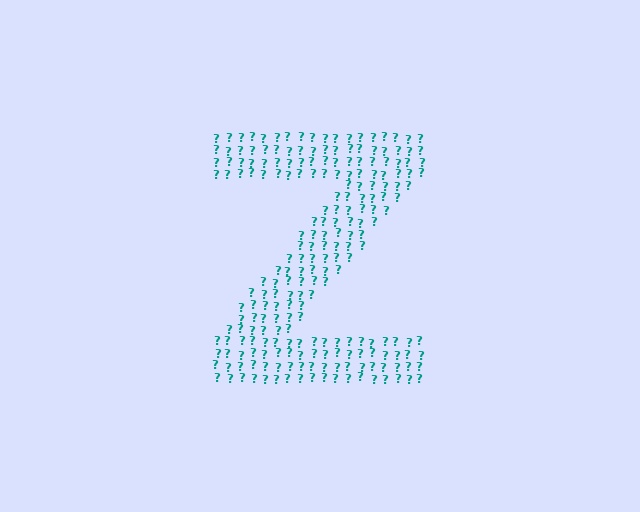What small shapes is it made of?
It is made of small question marks.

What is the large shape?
The large shape is the letter Z.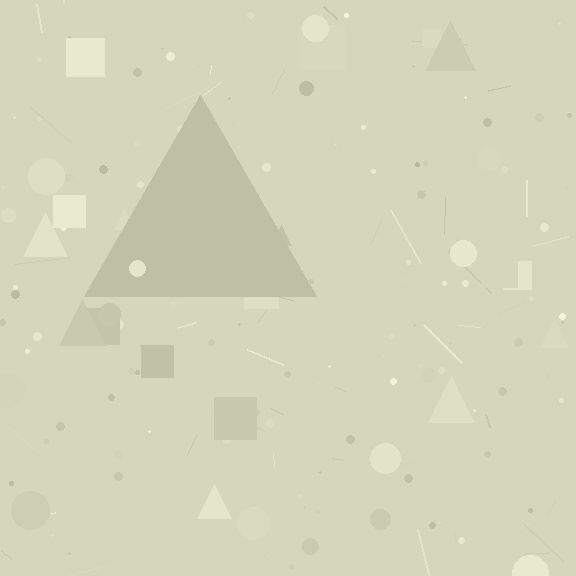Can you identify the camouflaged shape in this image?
The camouflaged shape is a triangle.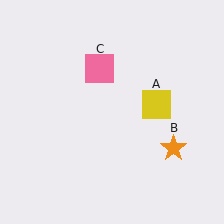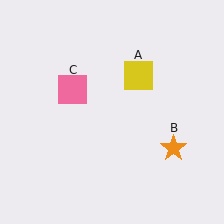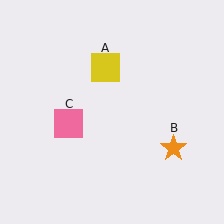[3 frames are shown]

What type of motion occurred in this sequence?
The yellow square (object A), pink square (object C) rotated counterclockwise around the center of the scene.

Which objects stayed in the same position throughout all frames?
Orange star (object B) remained stationary.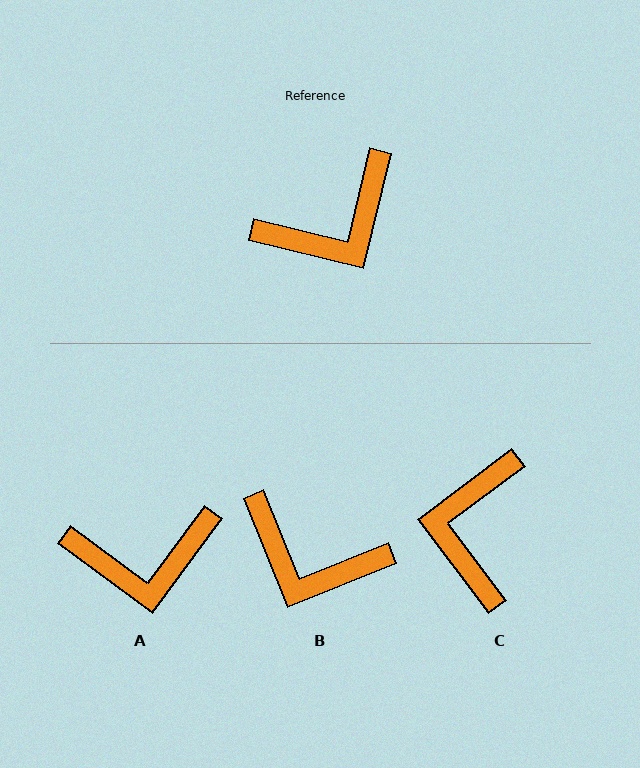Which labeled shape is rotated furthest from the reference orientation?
C, about 130 degrees away.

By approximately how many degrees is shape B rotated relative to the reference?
Approximately 55 degrees clockwise.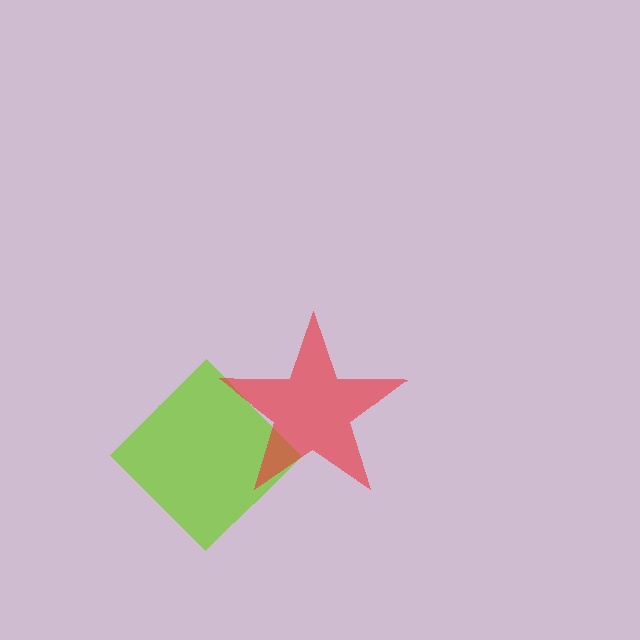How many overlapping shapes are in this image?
There are 2 overlapping shapes in the image.